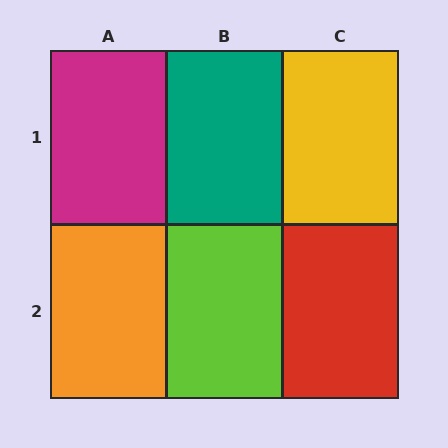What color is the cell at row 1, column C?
Yellow.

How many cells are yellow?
1 cell is yellow.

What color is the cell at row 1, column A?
Magenta.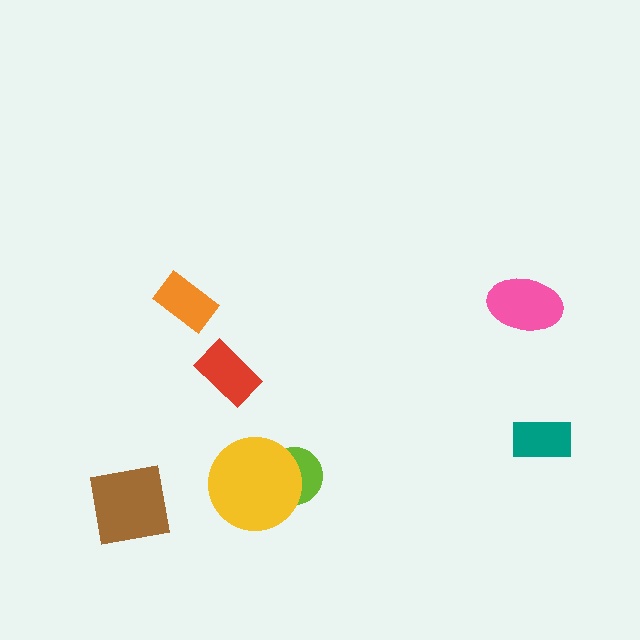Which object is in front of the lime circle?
The yellow circle is in front of the lime circle.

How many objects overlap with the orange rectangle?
0 objects overlap with the orange rectangle.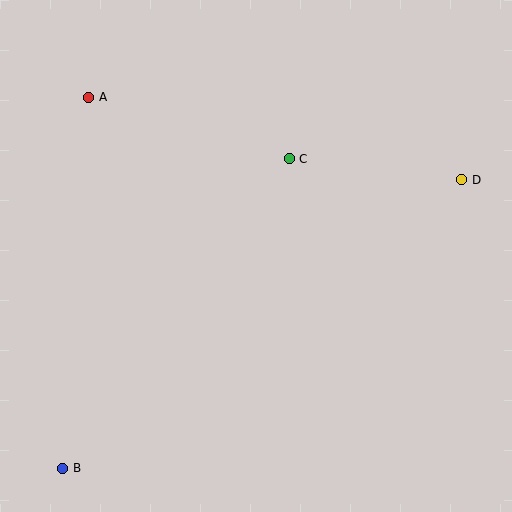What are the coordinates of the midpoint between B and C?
The midpoint between B and C is at (176, 314).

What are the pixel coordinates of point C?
Point C is at (289, 159).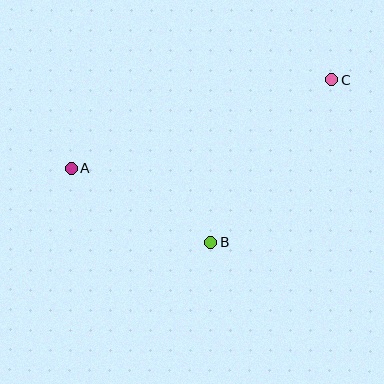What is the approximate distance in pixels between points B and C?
The distance between B and C is approximately 202 pixels.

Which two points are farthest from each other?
Points A and C are farthest from each other.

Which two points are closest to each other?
Points A and B are closest to each other.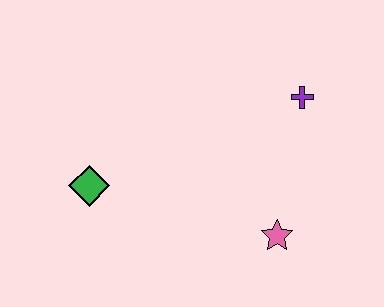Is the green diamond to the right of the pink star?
No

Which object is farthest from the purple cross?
The green diamond is farthest from the purple cross.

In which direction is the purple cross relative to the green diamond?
The purple cross is to the right of the green diamond.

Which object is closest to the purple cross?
The pink star is closest to the purple cross.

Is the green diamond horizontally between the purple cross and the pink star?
No